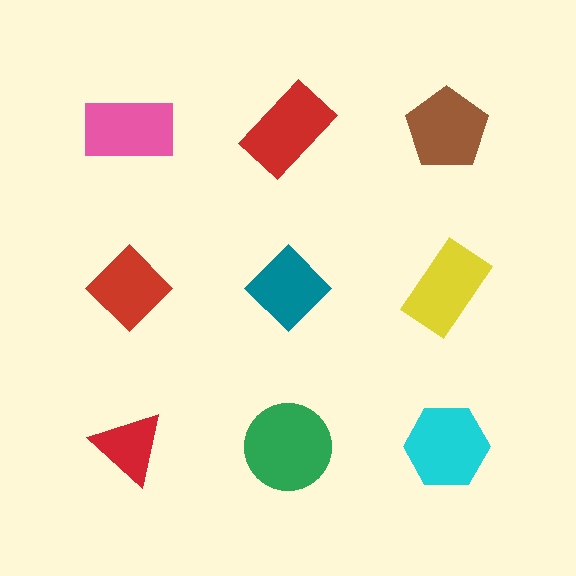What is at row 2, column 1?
A red diamond.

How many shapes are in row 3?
3 shapes.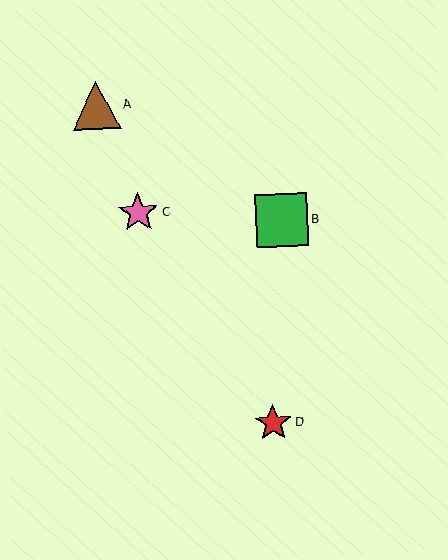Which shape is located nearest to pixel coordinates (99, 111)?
The brown triangle (labeled A) at (96, 105) is nearest to that location.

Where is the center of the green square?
The center of the green square is at (282, 220).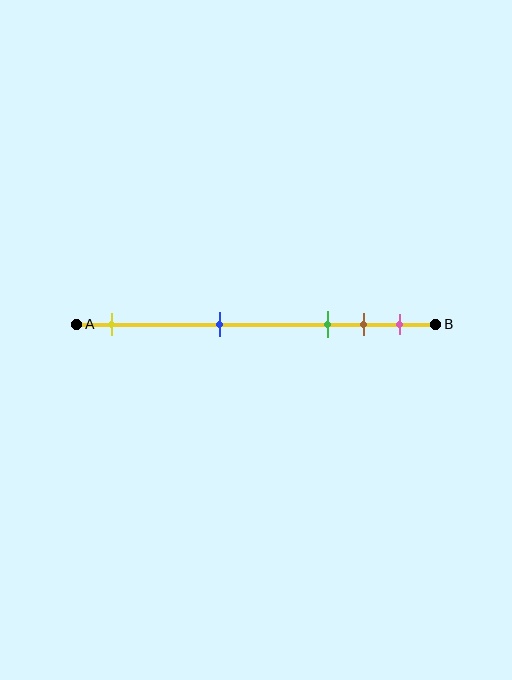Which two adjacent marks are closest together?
The brown and pink marks are the closest adjacent pair.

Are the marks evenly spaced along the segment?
No, the marks are not evenly spaced.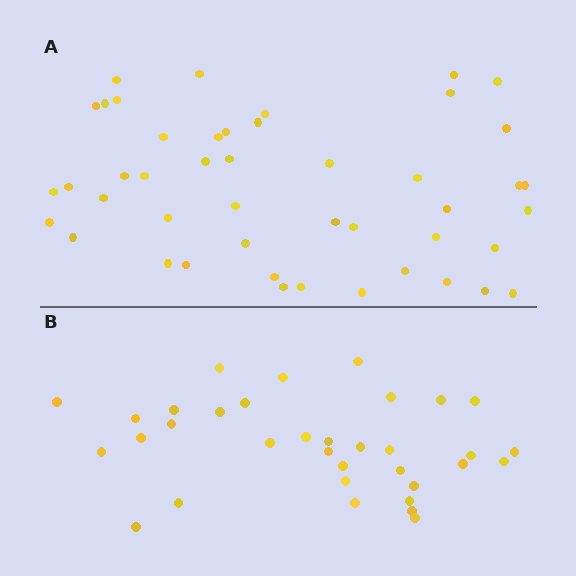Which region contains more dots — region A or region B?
Region A (the top region) has more dots.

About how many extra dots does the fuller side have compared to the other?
Region A has roughly 12 or so more dots than region B.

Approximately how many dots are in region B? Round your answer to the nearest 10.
About 30 dots. (The exact count is 34, which rounds to 30.)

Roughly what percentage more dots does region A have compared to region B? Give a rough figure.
About 35% more.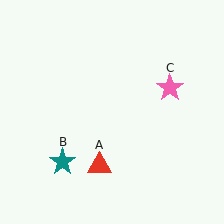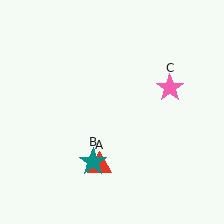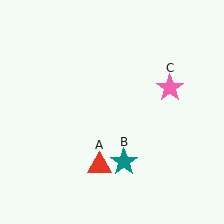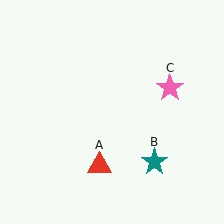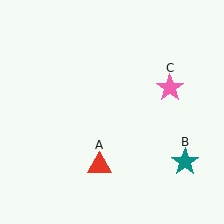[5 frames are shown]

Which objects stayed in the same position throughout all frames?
Red triangle (object A) and pink star (object C) remained stationary.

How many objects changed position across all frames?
1 object changed position: teal star (object B).